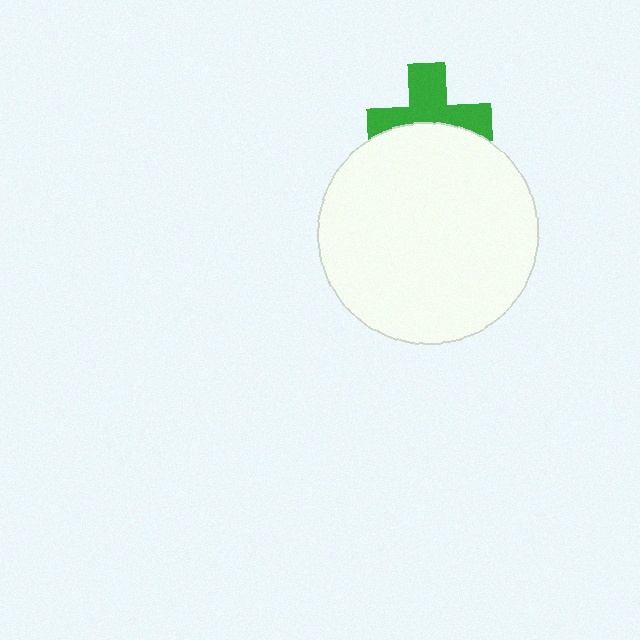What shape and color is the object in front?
The object in front is a white circle.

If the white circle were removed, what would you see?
You would see the complete green cross.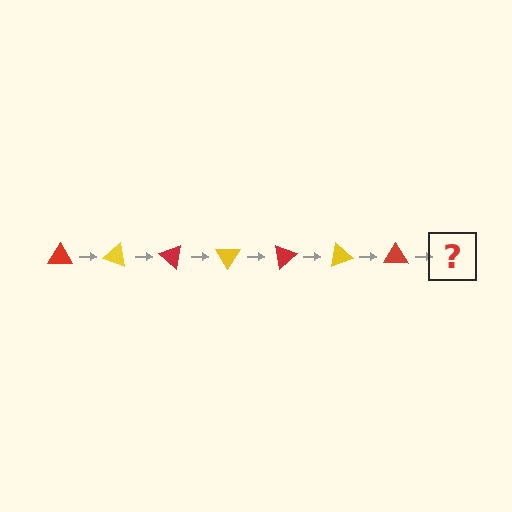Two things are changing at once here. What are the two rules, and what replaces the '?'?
The two rules are that it rotates 20 degrees each step and the color cycles through red and yellow. The '?' should be a yellow triangle, rotated 140 degrees from the start.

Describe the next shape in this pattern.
It should be a yellow triangle, rotated 140 degrees from the start.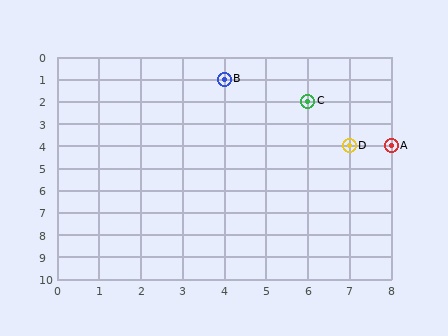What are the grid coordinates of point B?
Point B is at grid coordinates (4, 1).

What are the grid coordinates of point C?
Point C is at grid coordinates (6, 2).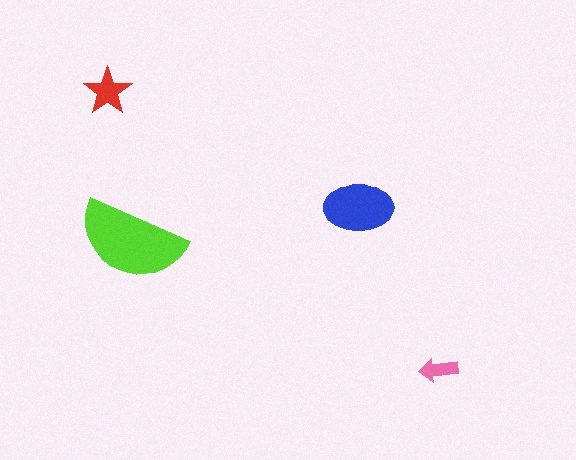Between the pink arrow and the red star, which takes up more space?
The red star.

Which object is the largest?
The lime semicircle.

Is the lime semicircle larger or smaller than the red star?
Larger.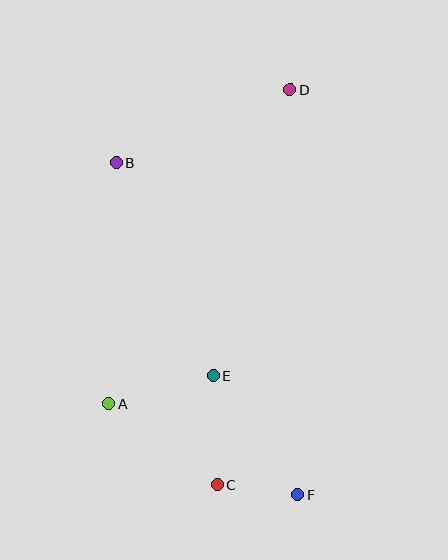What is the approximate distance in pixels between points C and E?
The distance between C and E is approximately 109 pixels.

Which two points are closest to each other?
Points C and F are closest to each other.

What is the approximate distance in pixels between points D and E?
The distance between D and E is approximately 296 pixels.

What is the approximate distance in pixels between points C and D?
The distance between C and D is approximately 402 pixels.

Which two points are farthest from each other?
Points D and F are farthest from each other.